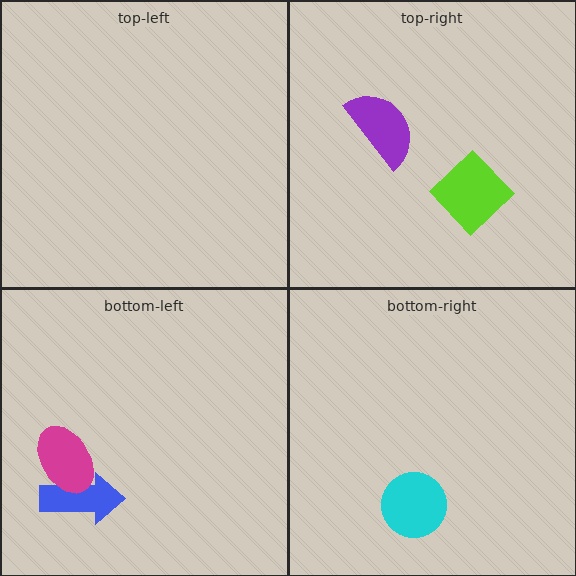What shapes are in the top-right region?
The purple semicircle, the lime diamond.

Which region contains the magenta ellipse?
The bottom-left region.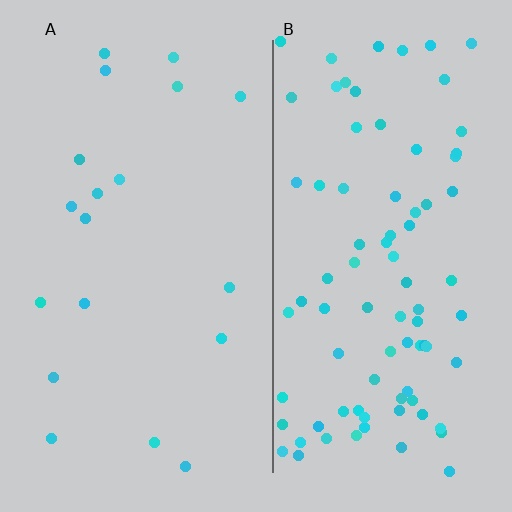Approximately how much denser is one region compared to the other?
Approximately 4.6× — region B over region A.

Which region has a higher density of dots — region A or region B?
B (the right).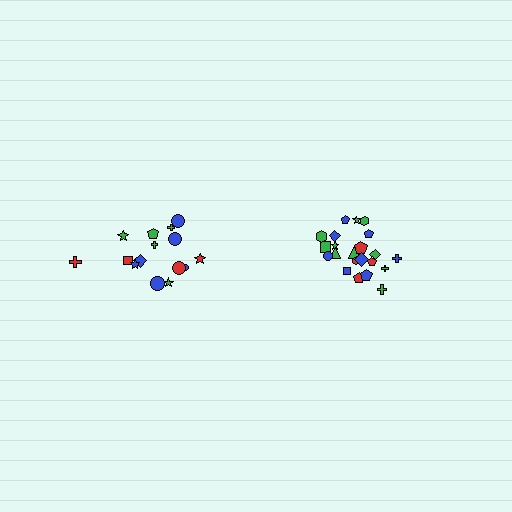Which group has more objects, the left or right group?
The right group.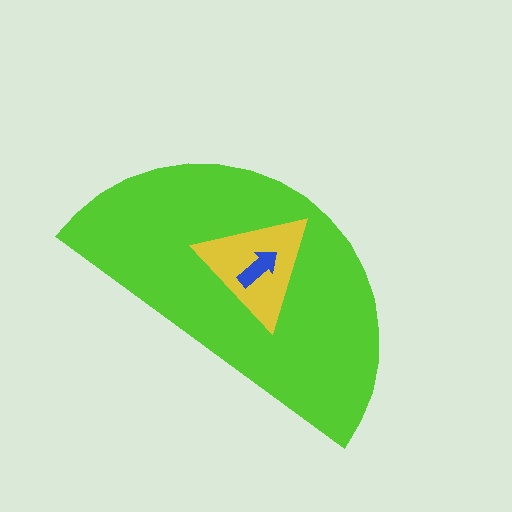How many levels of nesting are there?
3.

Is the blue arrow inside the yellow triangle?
Yes.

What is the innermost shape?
The blue arrow.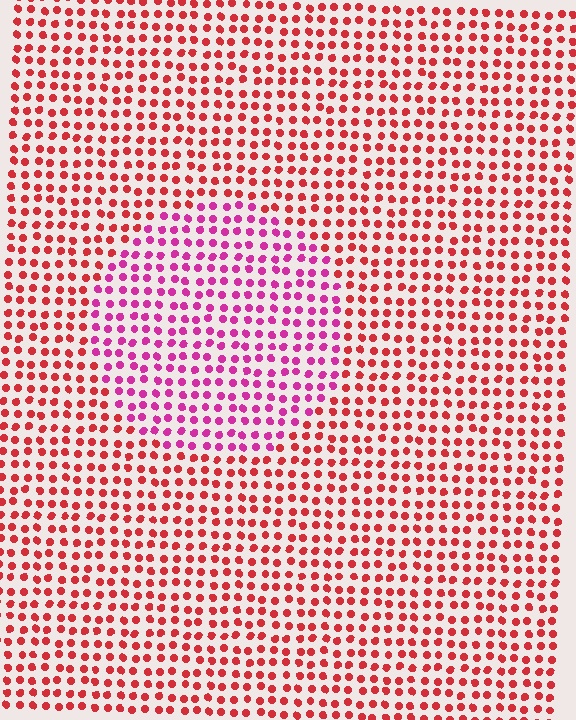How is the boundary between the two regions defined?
The boundary is defined purely by a slight shift in hue (about 39 degrees). Spacing, size, and orientation are identical on both sides.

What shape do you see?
I see a circle.